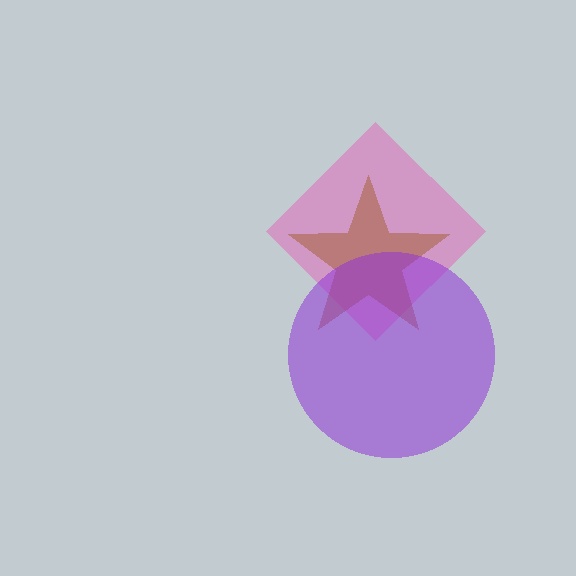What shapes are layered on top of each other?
The layered shapes are: a pink diamond, a brown star, a purple circle.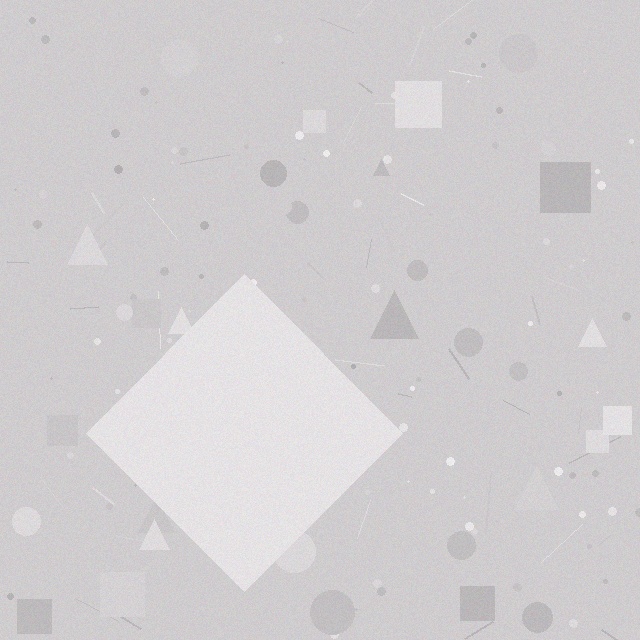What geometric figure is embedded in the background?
A diamond is embedded in the background.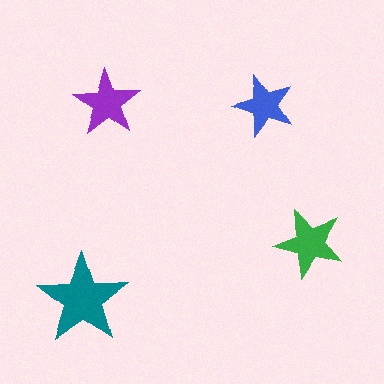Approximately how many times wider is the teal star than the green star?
About 1.5 times wider.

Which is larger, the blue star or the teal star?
The teal one.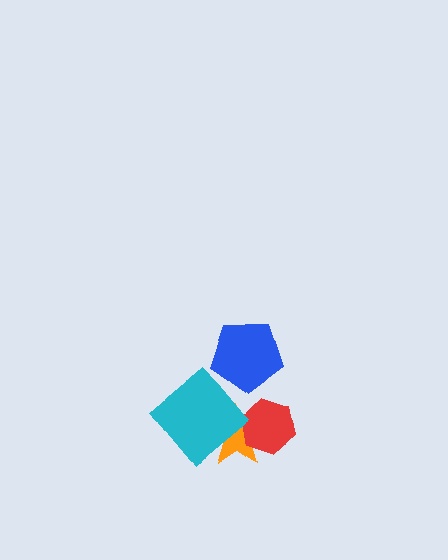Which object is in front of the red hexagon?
The cyan diamond is in front of the red hexagon.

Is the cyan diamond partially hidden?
No, no other shape covers it.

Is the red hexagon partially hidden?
Yes, it is partially covered by another shape.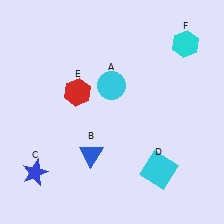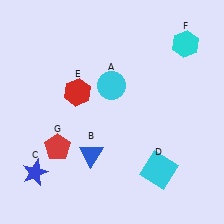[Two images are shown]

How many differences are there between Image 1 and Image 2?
There is 1 difference between the two images.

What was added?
A red pentagon (G) was added in Image 2.